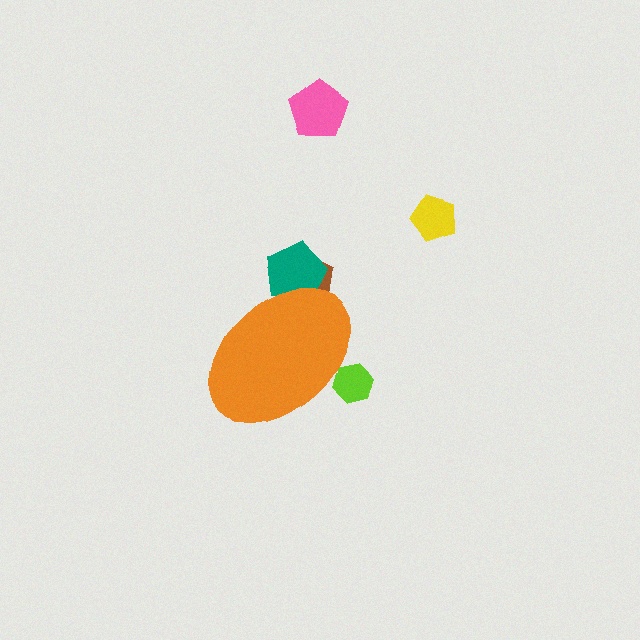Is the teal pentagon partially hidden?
Yes, the teal pentagon is partially hidden behind the orange ellipse.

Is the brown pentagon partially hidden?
Yes, the brown pentagon is partially hidden behind the orange ellipse.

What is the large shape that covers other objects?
An orange ellipse.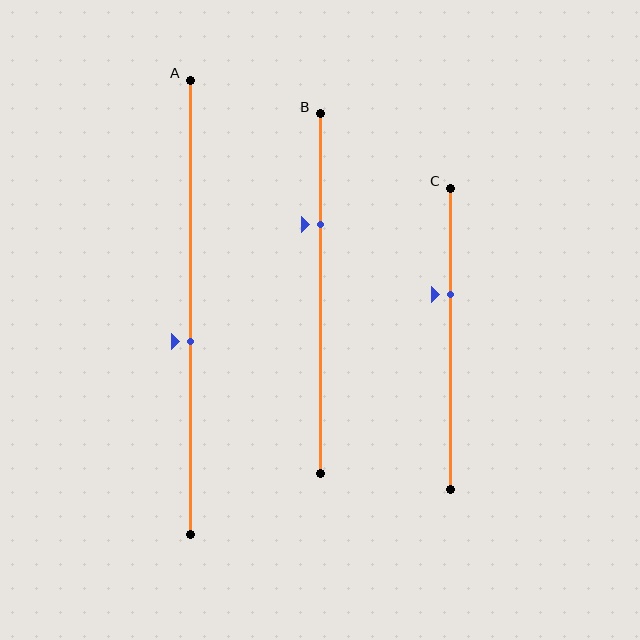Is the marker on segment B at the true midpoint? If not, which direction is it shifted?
No, the marker on segment B is shifted upward by about 19% of the segment length.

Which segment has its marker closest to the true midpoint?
Segment A has its marker closest to the true midpoint.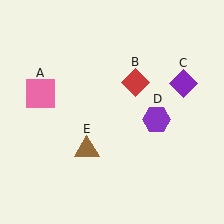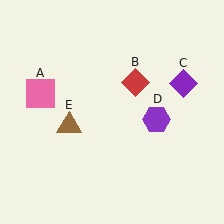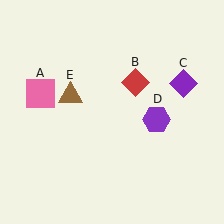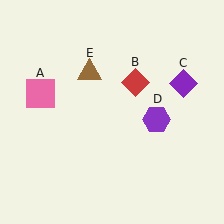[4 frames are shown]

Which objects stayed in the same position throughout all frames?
Pink square (object A) and red diamond (object B) and purple diamond (object C) and purple hexagon (object D) remained stationary.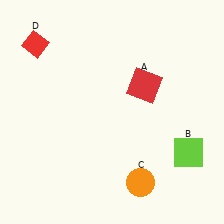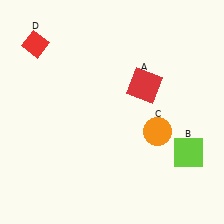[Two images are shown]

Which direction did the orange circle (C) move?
The orange circle (C) moved up.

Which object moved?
The orange circle (C) moved up.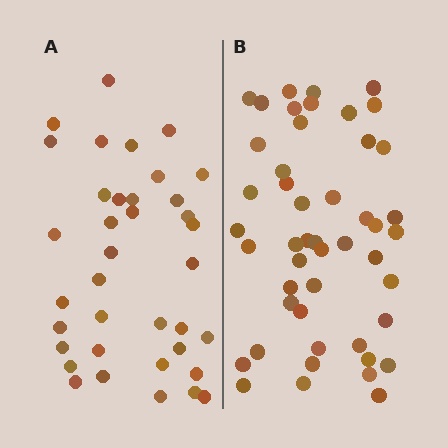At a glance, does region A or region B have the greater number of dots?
Region B (the right region) has more dots.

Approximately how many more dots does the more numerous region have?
Region B has roughly 12 or so more dots than region A.